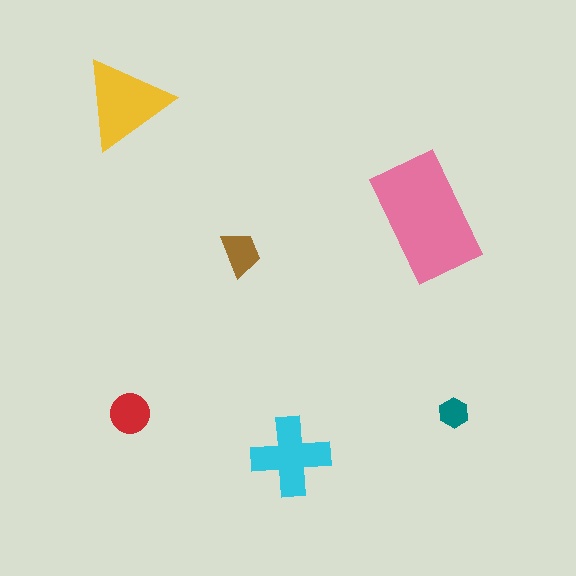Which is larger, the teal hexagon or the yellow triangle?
The yellow triangle.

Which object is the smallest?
The teal hexagon.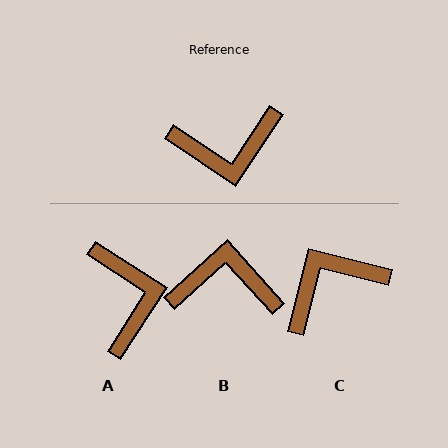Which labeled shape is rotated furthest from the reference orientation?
B, about 166 degrees away.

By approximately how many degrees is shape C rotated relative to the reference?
Approximately 160 degrees clockwise.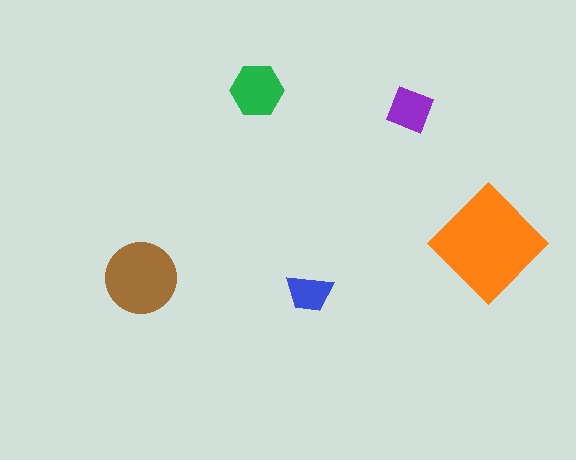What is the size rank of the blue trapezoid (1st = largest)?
5th.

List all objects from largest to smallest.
The orange diamond, the brown circle, the green hexagon, the purple square, the blue trapezoid.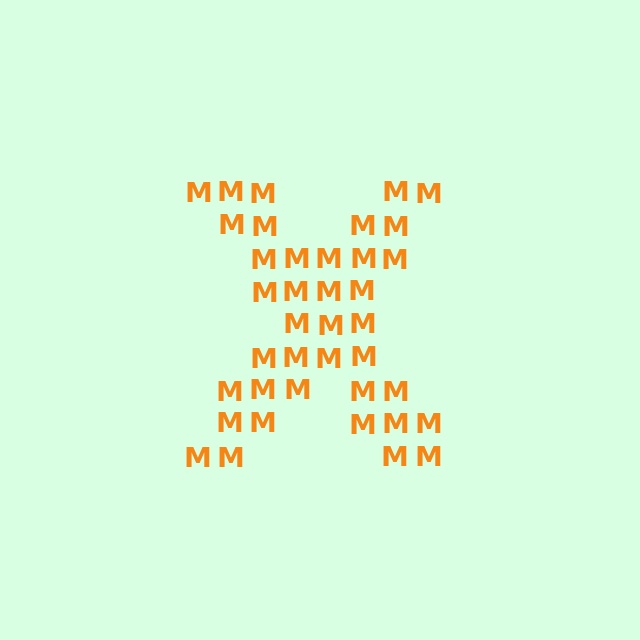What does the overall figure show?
The overall figure shows the letter X.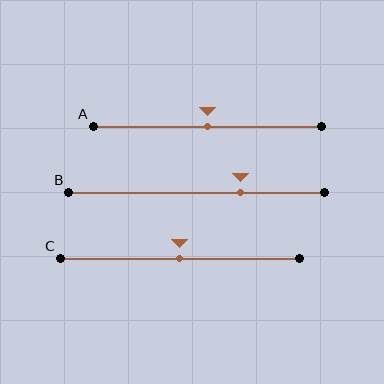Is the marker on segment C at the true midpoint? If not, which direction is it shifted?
Yes, the marker on segment C is at the true midpoint.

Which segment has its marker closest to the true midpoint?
Segment A has its marker closest to the true midpoint.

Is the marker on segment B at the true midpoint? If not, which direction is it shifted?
No, the marker on segment B is shifted to the right by about 17% of the segment length.